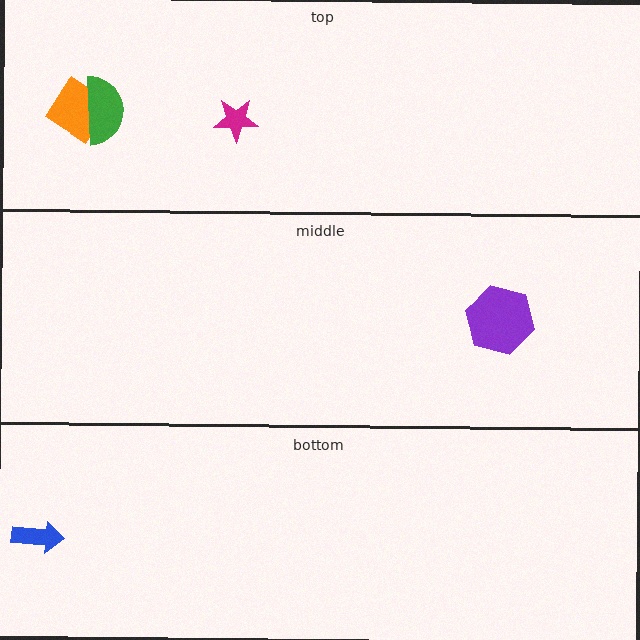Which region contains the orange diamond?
The top region.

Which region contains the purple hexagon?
The middle region.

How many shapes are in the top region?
3.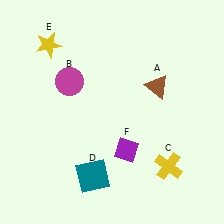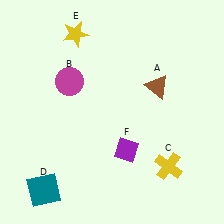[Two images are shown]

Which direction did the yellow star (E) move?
The yellow star (E) moved right.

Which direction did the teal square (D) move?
The teal square (D) moved left.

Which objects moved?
The objects that moved are: the teal square (D), the yellow star (E).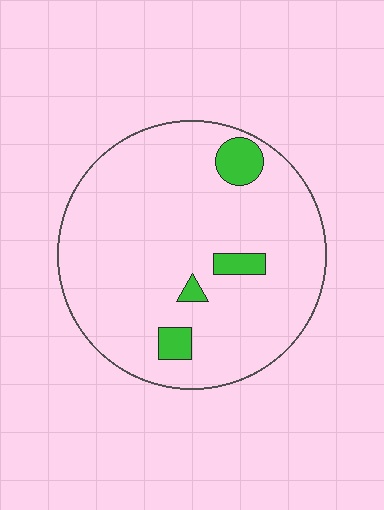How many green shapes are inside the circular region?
4.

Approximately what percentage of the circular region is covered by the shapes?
Approximately 10%.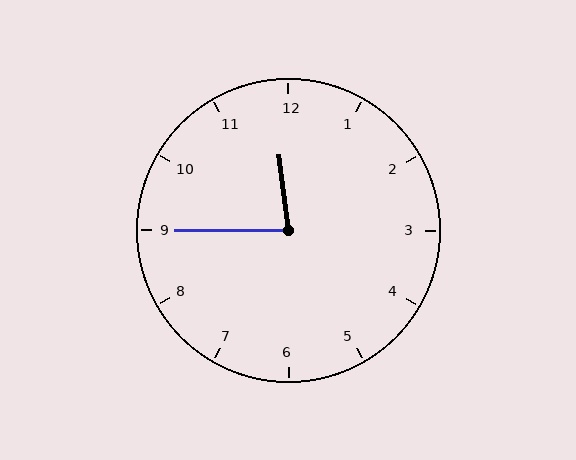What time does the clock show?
11:45.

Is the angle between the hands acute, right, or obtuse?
It is acute.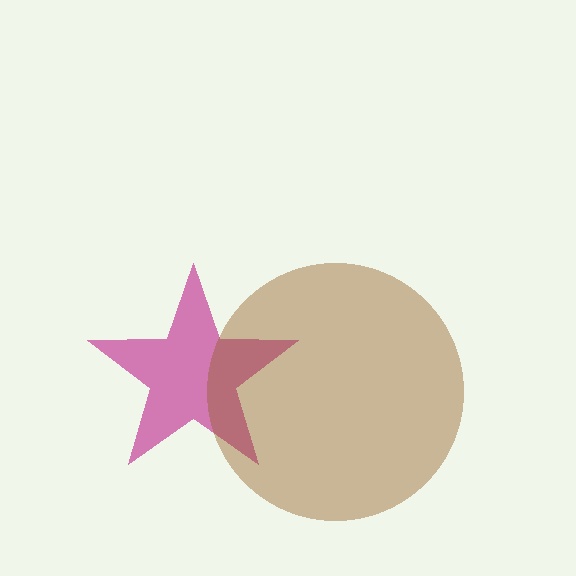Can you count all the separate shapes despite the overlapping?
Yes, there are 2 separate shapes.